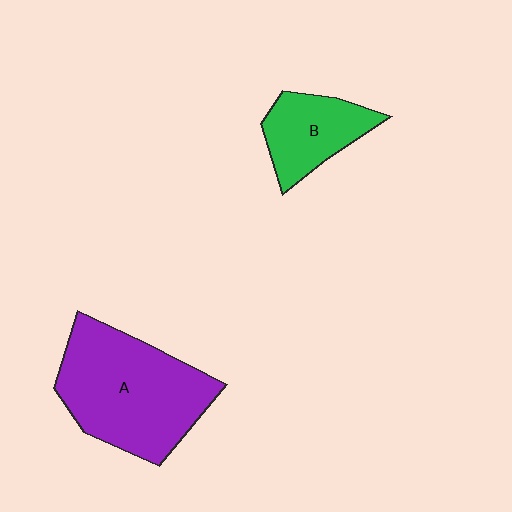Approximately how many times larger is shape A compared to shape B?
Approximately 2.1 times.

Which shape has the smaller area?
Shape B (green).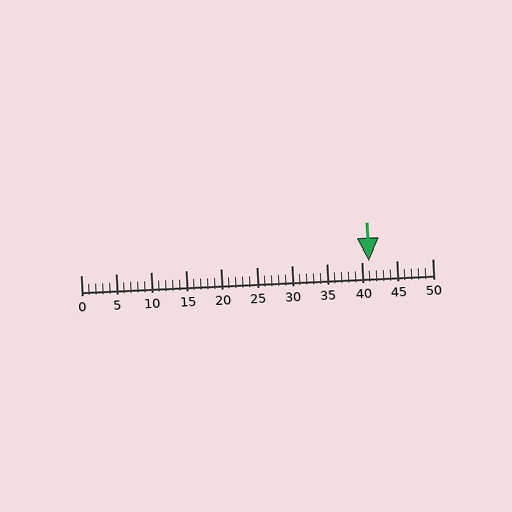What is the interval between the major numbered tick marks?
The major tick marks are spaced 5 units apart.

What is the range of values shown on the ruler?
The ruler shows values from 0 to 50.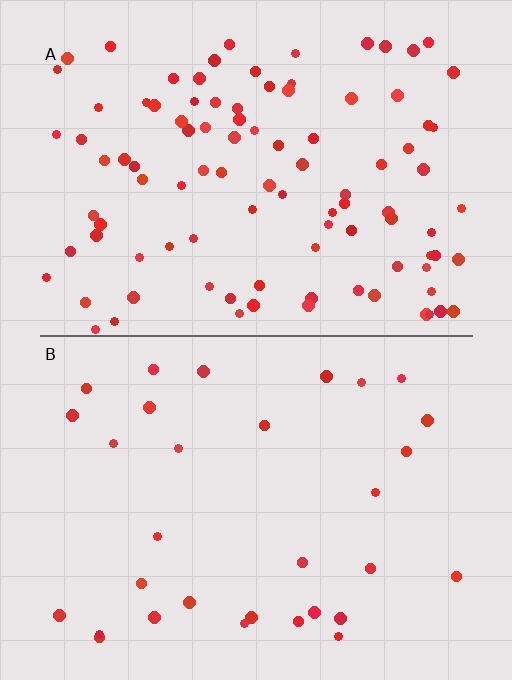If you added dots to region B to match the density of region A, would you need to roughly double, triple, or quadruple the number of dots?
Approximately triple.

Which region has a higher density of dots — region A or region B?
A (the top).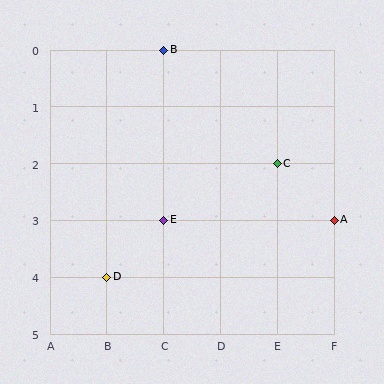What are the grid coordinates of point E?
Point E is at grid coordinates (C, 3).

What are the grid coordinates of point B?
Point B is at grid coordinates (C, 0).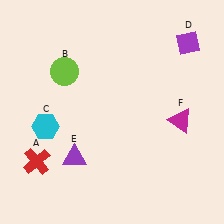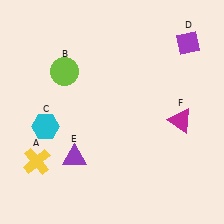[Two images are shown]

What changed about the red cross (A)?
In Image 1, A is red. In Image 2, it changed to yellow.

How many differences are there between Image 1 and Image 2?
There is 1 difference between the two images.